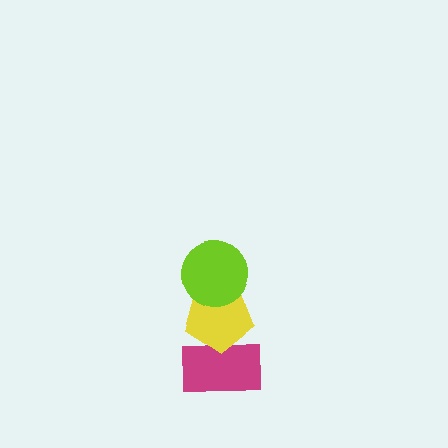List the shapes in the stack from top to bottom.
From top to bottom: the lime circle, the yellow pentagon, the magenta rectangle.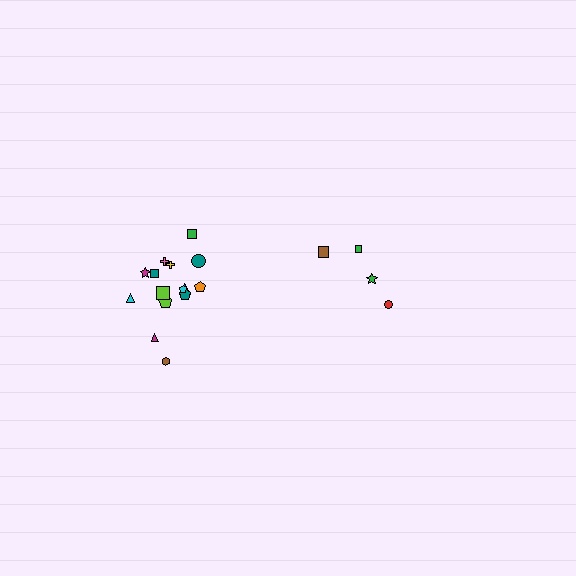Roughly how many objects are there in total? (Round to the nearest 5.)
Roughly 20 objects in total.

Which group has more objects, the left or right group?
The left group.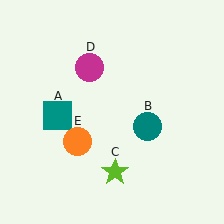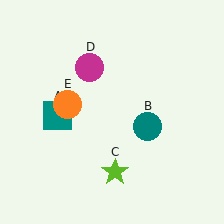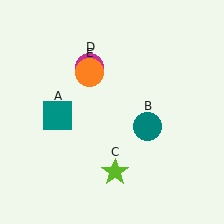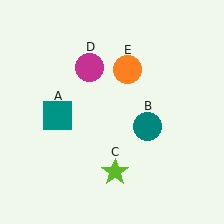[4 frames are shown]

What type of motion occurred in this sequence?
The orange circle (object E) rotated clockwise around the center of the scene.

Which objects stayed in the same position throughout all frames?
Teal square (object A) and teal circle (object B) and lime star (object C) and magenta circle (object D) remained stationary.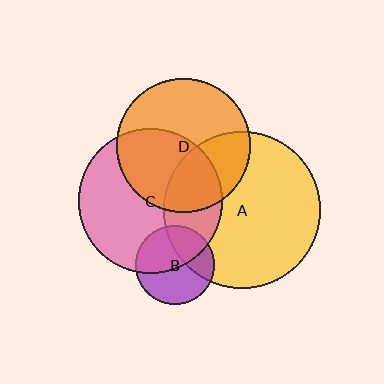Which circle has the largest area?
Circle A (yellow).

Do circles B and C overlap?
Yes.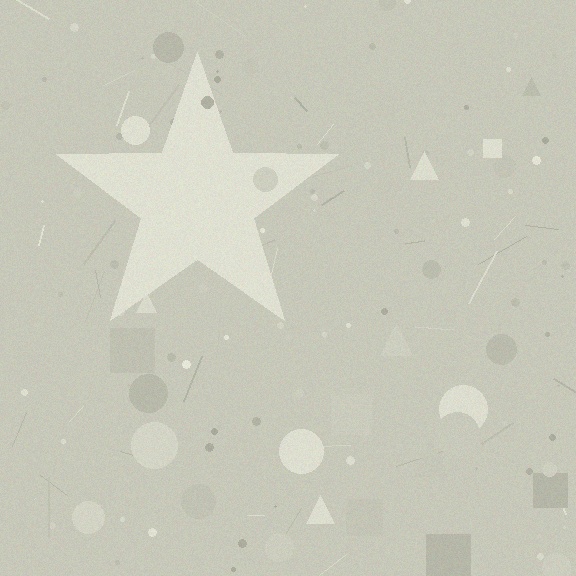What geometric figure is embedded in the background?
A star is embedded in the background.